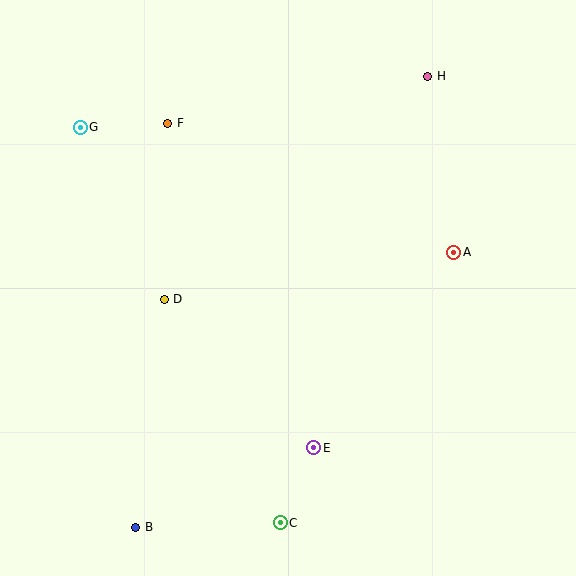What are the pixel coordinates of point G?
Point G is at (80, 127).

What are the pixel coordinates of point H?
Point H is at (428, 76).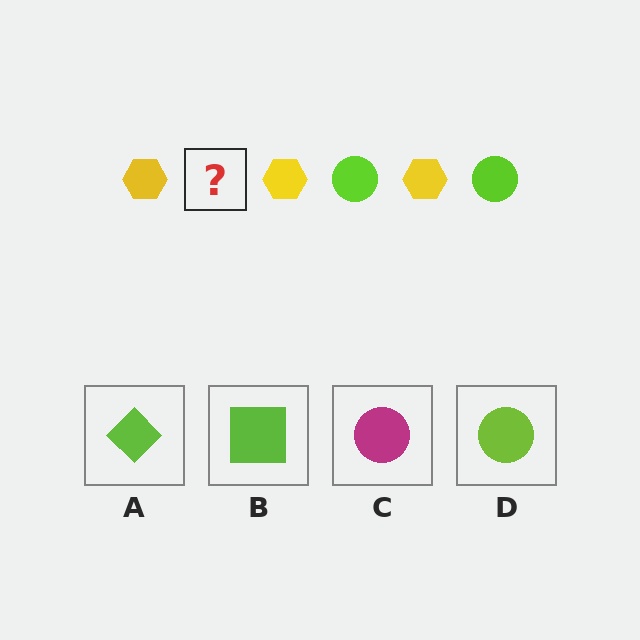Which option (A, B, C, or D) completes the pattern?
D.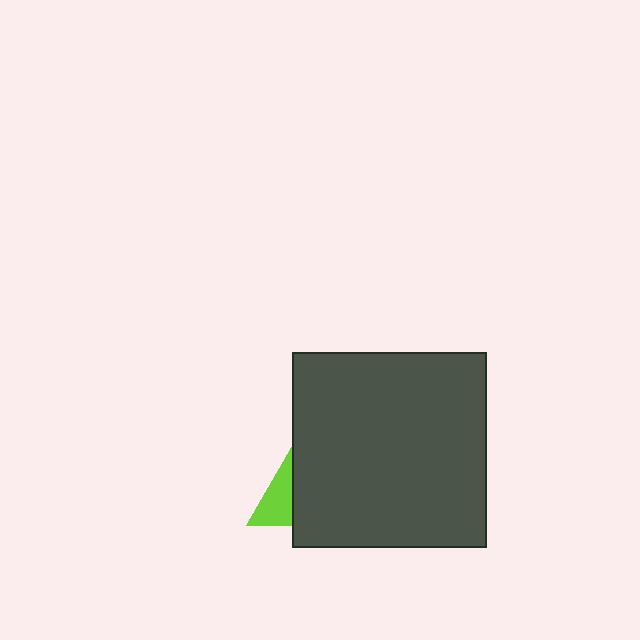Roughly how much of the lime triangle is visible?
A small part of it is visible (roughly 38%).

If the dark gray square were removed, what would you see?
You would see the complete lime triangle.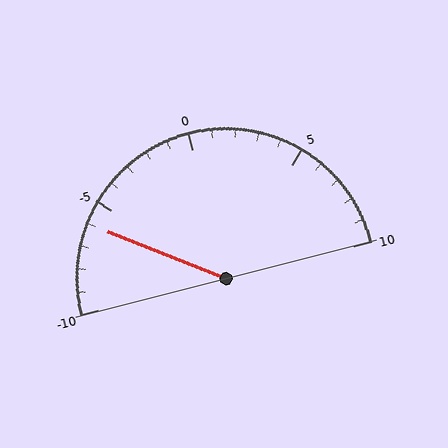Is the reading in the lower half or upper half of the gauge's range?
The reading is in the lower half of the range (-10 to 10).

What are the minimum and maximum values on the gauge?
The gauge ranges from -10 to 10.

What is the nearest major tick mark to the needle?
The nearest major tick mark is -5.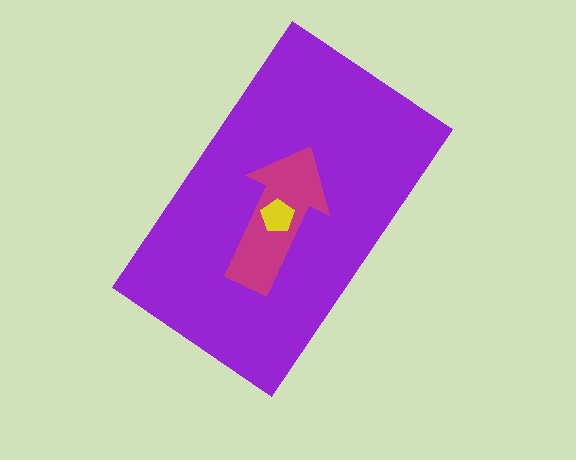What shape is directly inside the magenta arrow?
The yellow pentagon.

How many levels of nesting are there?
3.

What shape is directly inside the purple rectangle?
The magenta arrow.